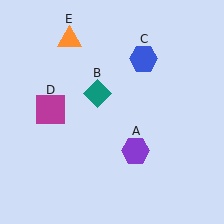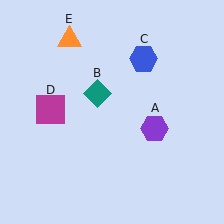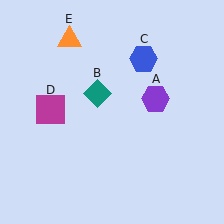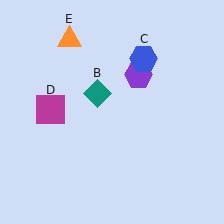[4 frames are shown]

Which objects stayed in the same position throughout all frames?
Teal diamond (object B) and blue hexagon (object C) and magenta square (object D) and orange triangle (object E) remained stationary.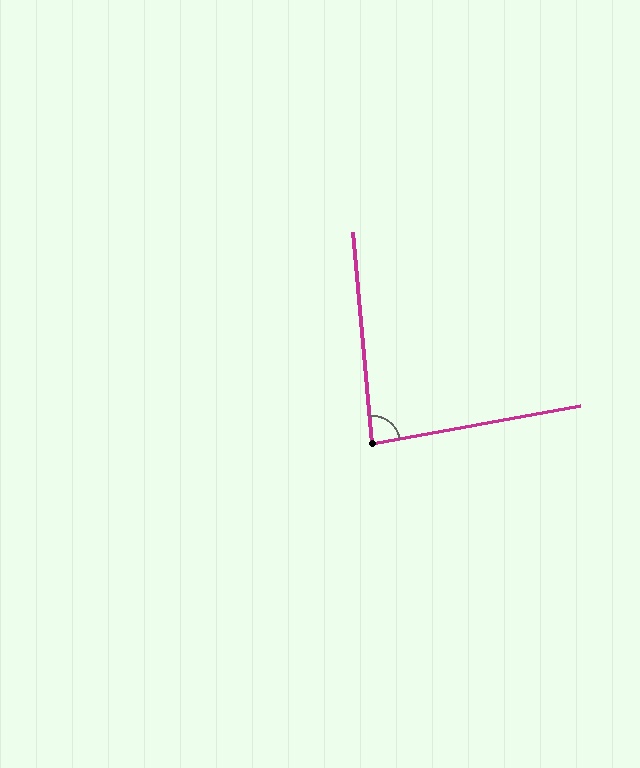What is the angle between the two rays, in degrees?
Approximately 85 degrees.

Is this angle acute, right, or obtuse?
It is acute.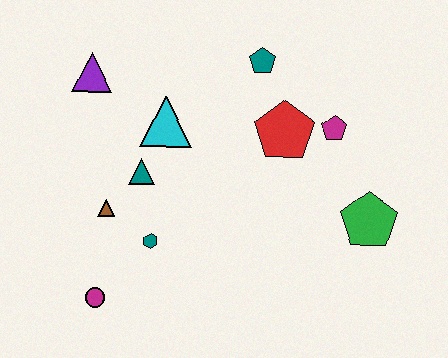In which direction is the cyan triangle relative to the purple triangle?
The cyan triangle is to the right of the purple triangle.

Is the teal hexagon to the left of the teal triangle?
No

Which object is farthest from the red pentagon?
The magenta circle is farthest from the red pentagon.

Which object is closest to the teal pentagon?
The red pentagon is closest to the teal pentagon.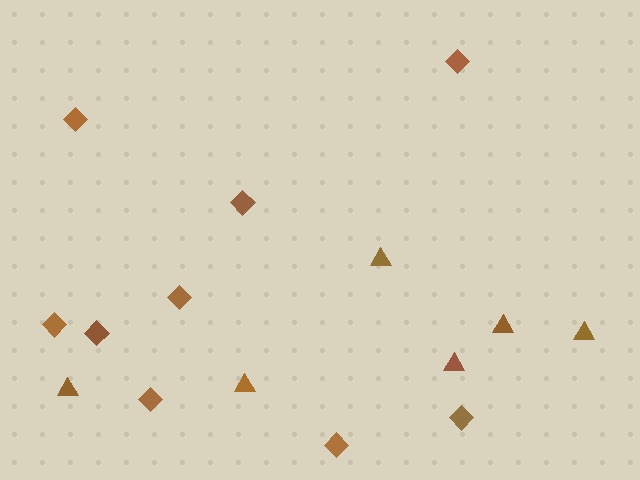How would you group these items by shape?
There are 2 groups: one group of diamonds (9) and one group of triangles (6).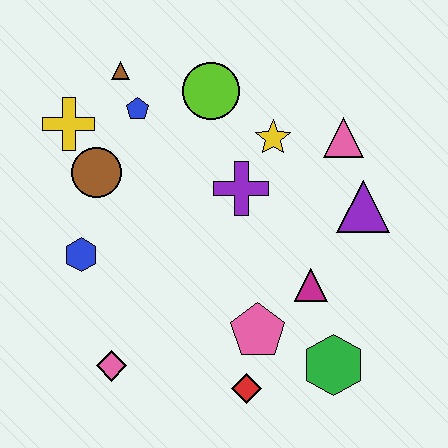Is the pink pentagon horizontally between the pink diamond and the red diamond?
No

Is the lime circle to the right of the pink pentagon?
No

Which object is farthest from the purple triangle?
The yellow cross is farthest from the purple triangle.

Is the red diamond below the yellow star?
Yes